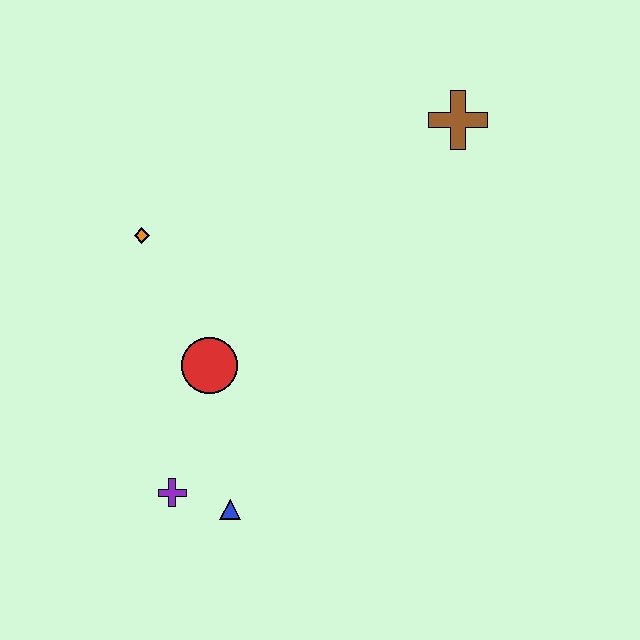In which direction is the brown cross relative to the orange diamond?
The brown cross is to the right of the orange diamond.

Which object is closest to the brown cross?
The orange diamond is closest to the brown cross.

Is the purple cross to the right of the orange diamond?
Yes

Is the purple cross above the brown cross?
No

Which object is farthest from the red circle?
The brown cross is farthest from the red circle.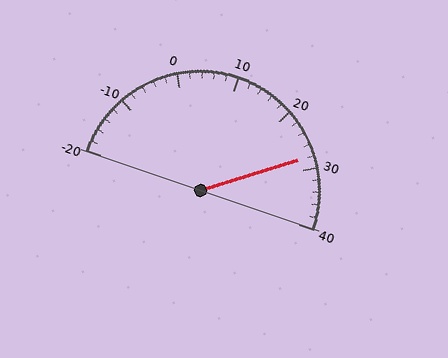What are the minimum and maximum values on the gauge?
The gauge ranges from -20 to 40.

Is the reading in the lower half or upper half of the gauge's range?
The reading is in the upper half of the range (-20 to 40).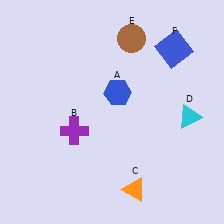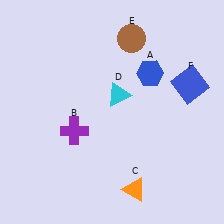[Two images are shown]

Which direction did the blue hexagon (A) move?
The blue hexagon (A) moved right.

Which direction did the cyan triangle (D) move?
The cyan triangle (D) moved left.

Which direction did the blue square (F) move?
The blue square (F) moved down.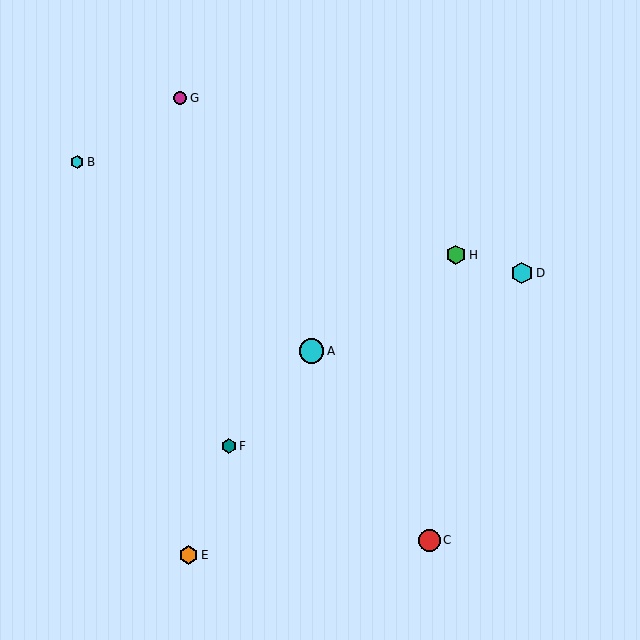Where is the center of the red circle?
The center of the red circle is at (429, 540).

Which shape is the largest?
The cyan circle (labeled A) is the largest.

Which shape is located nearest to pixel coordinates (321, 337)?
The cyan circle (labeled A) at (311, 351) is nearest to that location.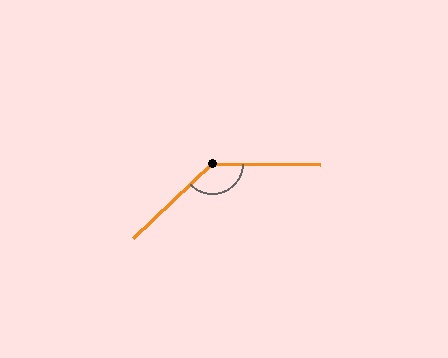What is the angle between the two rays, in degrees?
Approximately 136 degrees.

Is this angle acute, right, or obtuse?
It is obtuse.